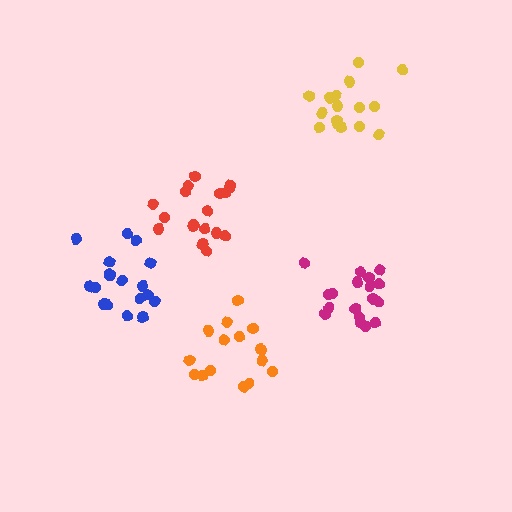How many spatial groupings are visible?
There are 5 spatial groupings.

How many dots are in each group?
Group 1: 18 dots, Group 2: 19 dots, Group 3: 15 dots, Group 4: 16 dots, Group 5: 18 dots (86 total).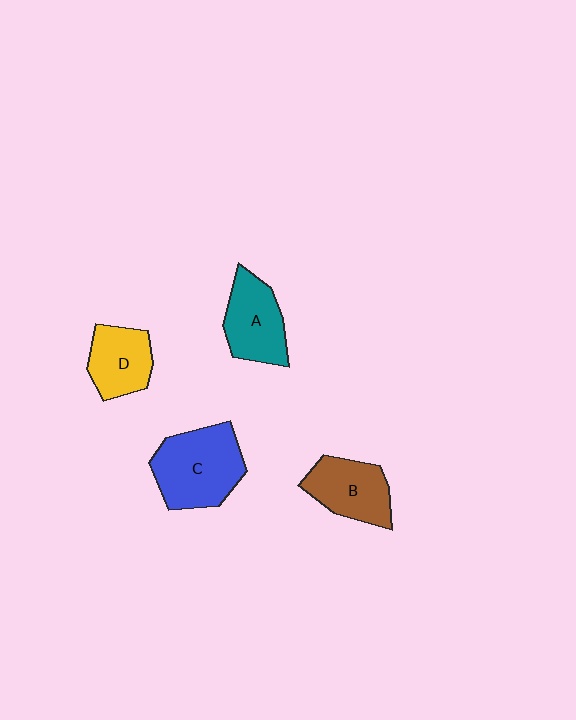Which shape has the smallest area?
Shape D (yellow).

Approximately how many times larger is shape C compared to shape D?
Approximately 1.6 times.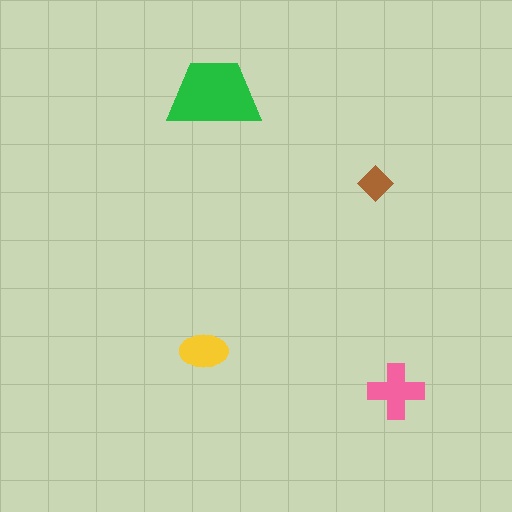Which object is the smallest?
The brown diamond.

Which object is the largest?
The green trapezoid.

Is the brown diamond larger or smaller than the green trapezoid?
Smaller.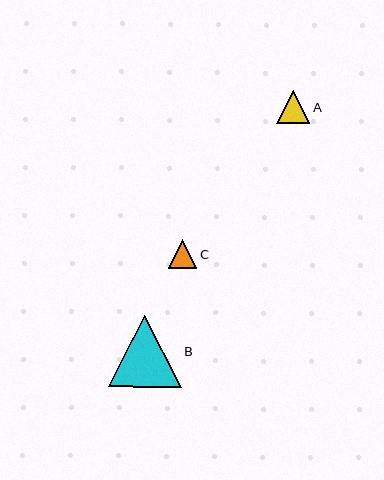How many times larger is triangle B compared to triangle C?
Triangle B is approximately 2.6 times the size of triangle C.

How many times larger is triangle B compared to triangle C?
Triangle B is approximately 2.6 times the size of triangle C.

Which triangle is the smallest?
Triangle C is the smallest with a size of approximately 28 pixels.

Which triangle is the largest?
Triangle B is the largest with a size of approximately 72 pixels.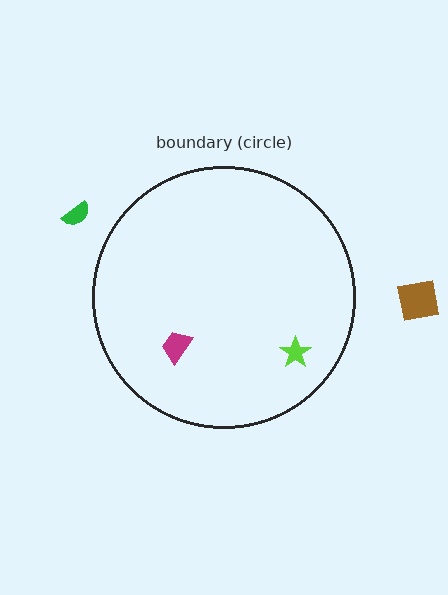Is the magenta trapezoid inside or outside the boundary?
Inside.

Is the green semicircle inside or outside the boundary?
Outside.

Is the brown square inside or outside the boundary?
Outside.